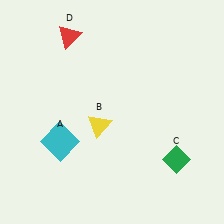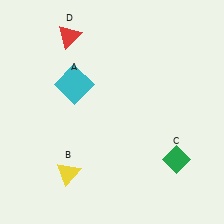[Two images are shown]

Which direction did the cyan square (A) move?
The cyan square (A) moved up.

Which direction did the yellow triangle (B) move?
The yellow triangle (B) moved down.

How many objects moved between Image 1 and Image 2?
2 objects moved between the two images.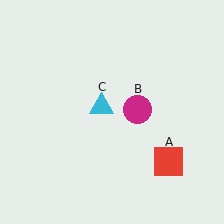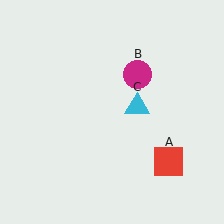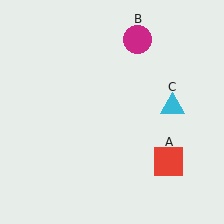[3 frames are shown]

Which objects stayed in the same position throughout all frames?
Red square (object A) remained stationary.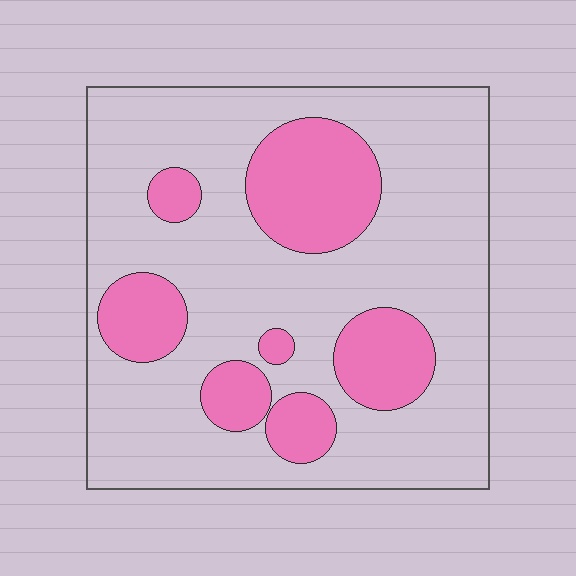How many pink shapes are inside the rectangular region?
7.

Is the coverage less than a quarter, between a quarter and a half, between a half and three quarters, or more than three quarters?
Between a quarter and a half.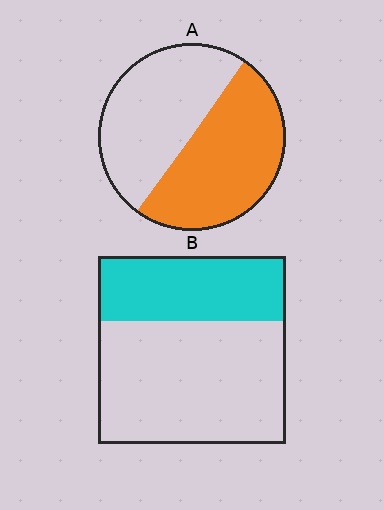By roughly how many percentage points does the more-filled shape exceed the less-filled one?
By roughly 15 percentage points (A over B).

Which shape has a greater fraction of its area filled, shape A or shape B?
Shape A.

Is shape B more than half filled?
No.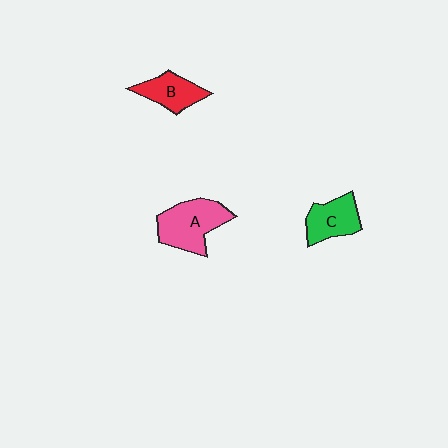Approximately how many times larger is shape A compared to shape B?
Approximately 1.5 times.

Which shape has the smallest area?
Shape B (red).